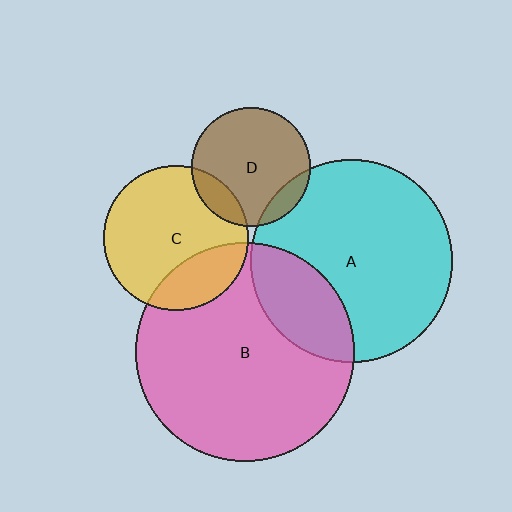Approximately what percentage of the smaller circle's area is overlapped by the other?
Approximately 25%.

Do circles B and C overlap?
Yes.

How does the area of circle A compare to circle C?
Approximately 1.9 times.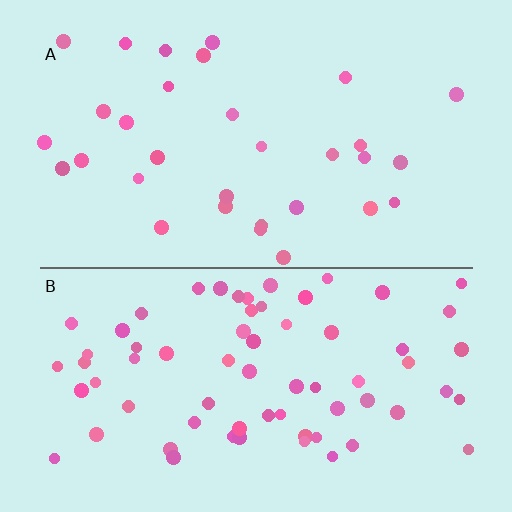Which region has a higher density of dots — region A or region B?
B (the bottom).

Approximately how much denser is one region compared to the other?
Approximately 2.2× — region B over region A.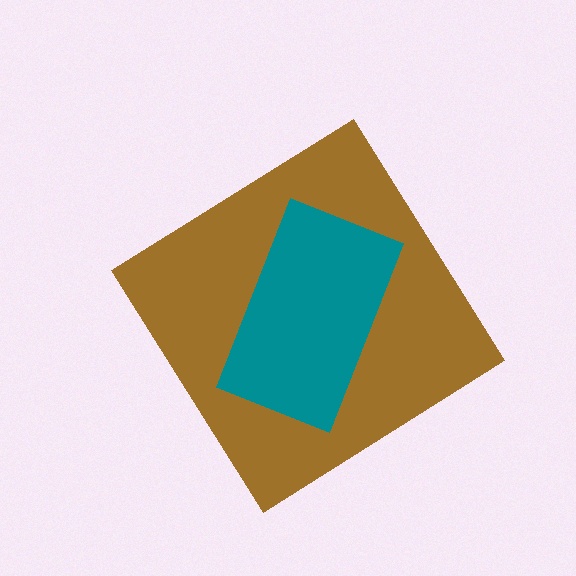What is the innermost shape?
The teal rectangle.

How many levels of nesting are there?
2.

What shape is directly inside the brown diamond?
The teal rectangle.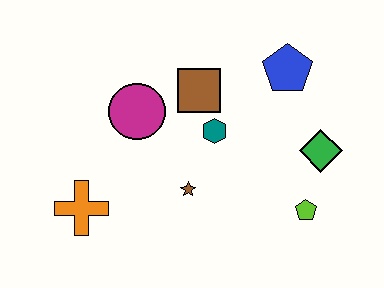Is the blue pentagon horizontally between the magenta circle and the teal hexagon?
No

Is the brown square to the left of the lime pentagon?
Yes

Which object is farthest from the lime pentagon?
The orange cross is farthest from the lime pentagon.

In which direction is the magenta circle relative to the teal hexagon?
The magenta circle is to the left of the teal hexagon.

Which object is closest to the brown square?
The teal hexagon is closest to the brown square.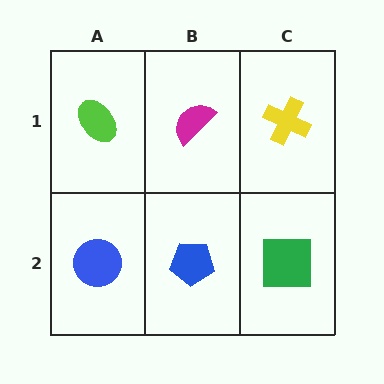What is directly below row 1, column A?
A blue circle.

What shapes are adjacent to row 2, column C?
A yellow cross (row 1, column C), a blue pentagon (row 2, column B).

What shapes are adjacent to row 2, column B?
A magenta semicircle (row 1, column B), a blue circle (row 2, column A), a green square (row 2, column C).